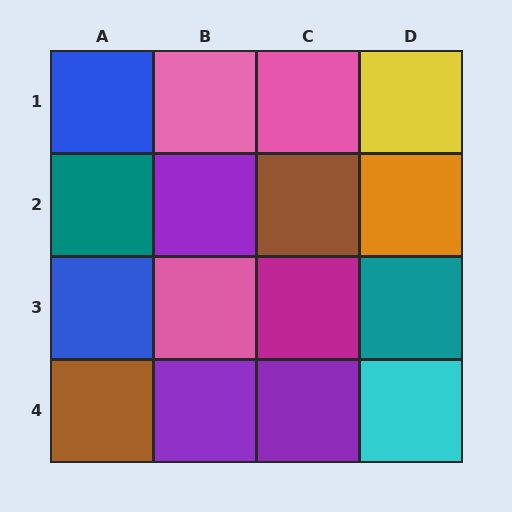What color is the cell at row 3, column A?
Blue.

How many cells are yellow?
1 cell is yellow.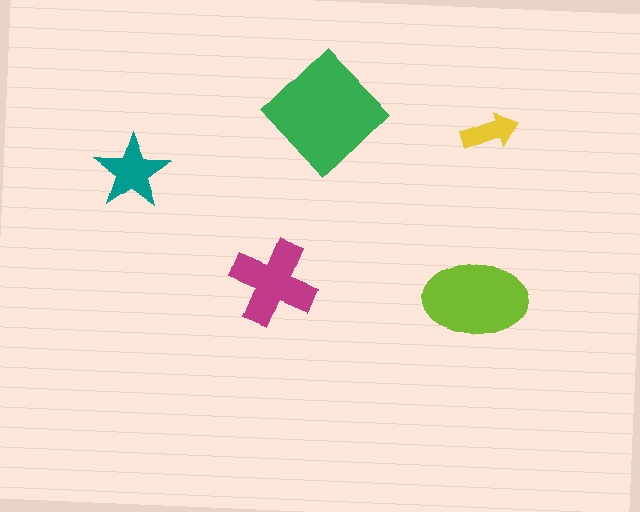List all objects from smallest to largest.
The yellow arrow, the teal star, the magenta cross, the lime ellipse, the green diamond.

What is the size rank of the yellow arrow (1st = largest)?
5th.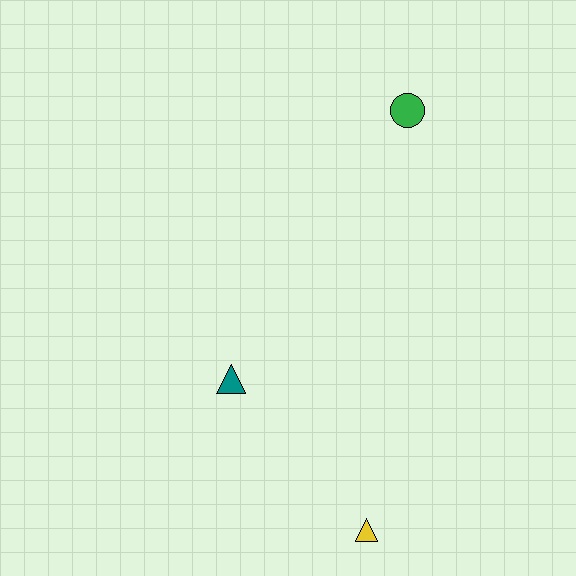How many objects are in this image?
There are 3 objects.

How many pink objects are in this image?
There are no pink objects.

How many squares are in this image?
There are no squares.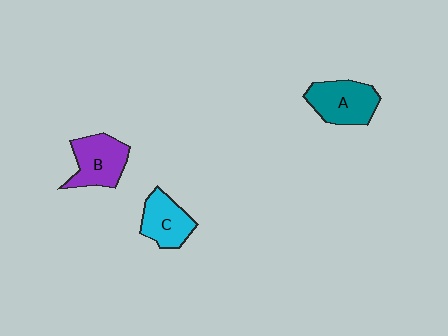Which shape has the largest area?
Shape A (teal).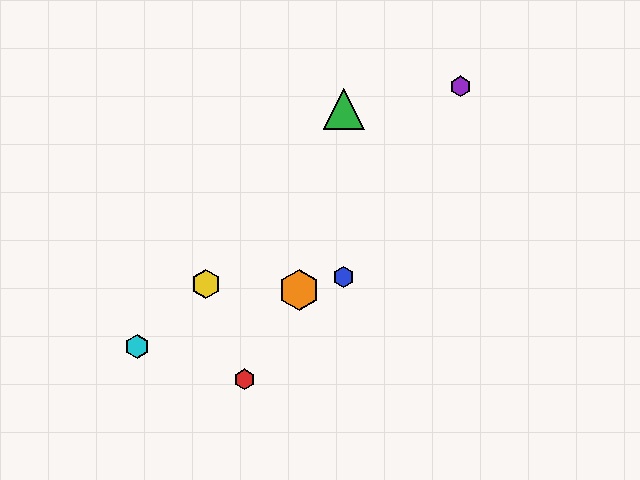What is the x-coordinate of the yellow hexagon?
The yellow hexagon is at x≈206.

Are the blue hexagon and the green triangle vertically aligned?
Yes, both are at x≈344.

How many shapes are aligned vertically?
2 shapes (the blue hexagon, the green triangle) are aligned vertically.